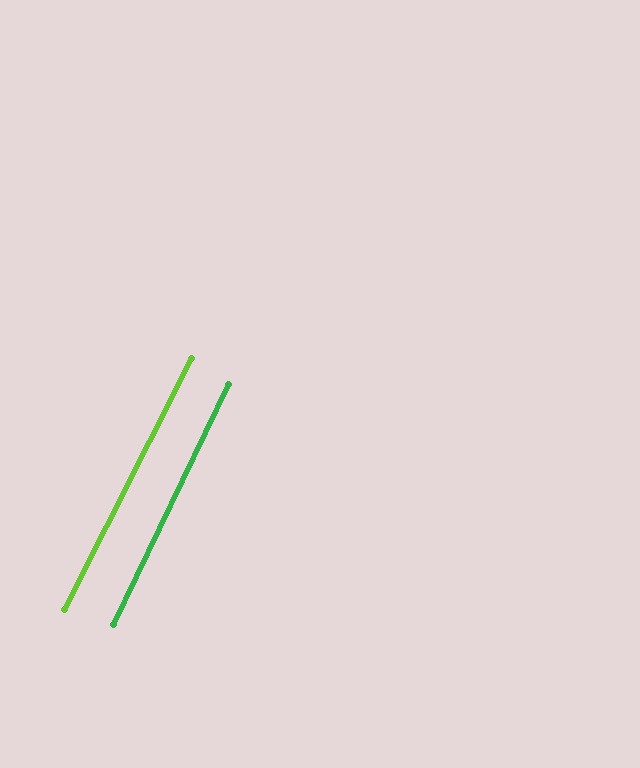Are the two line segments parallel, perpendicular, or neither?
Parallel — their directions differ by only 1.1°.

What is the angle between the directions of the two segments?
Approximately 1 degree.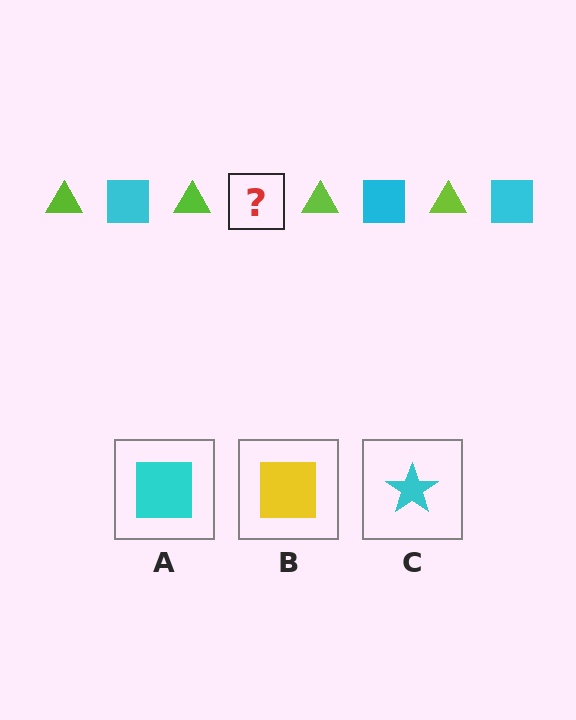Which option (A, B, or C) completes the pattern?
A.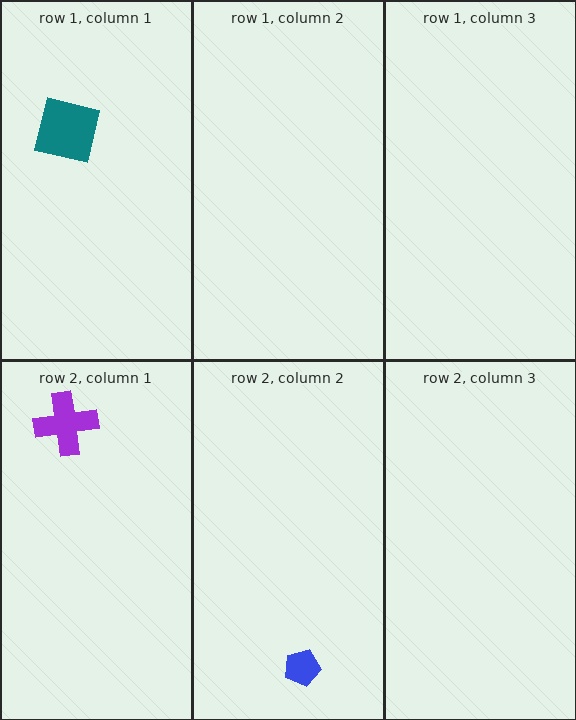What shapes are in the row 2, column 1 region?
The purple cross.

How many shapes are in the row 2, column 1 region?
1.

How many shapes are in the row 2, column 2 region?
1.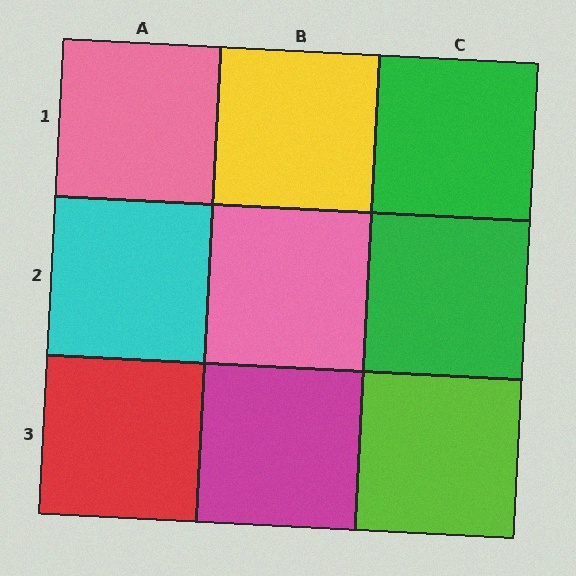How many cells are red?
1 cell is red.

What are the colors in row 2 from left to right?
Cyan, pink, green.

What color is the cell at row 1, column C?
Green.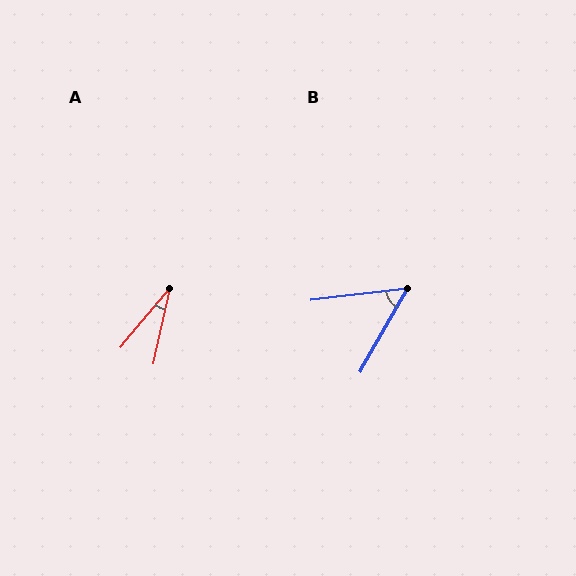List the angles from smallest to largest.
A (28°), B (54°).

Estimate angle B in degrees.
Approximately 54 degrees.